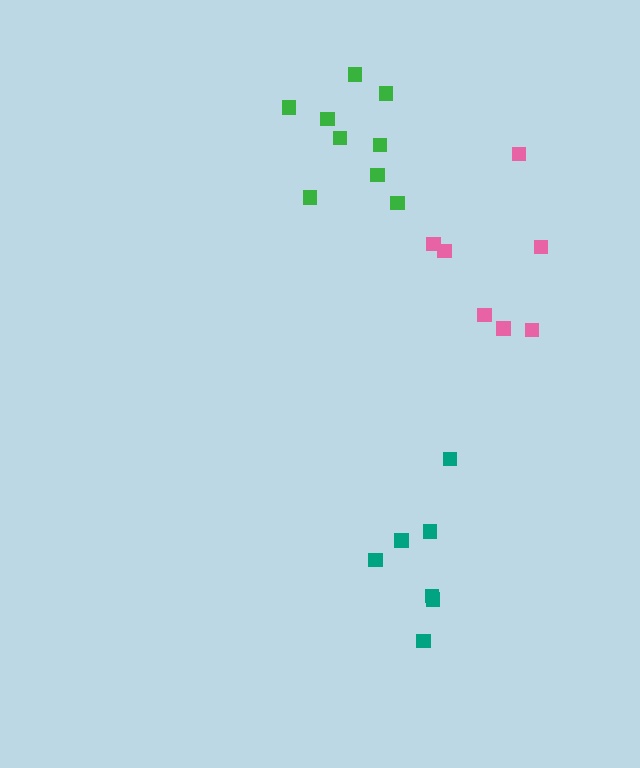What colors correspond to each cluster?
The clusters are colored: teal, green, pink.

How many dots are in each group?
Group 1: 7 dots, Group 2: 9 dots, Group 3: 7 dots (23 total).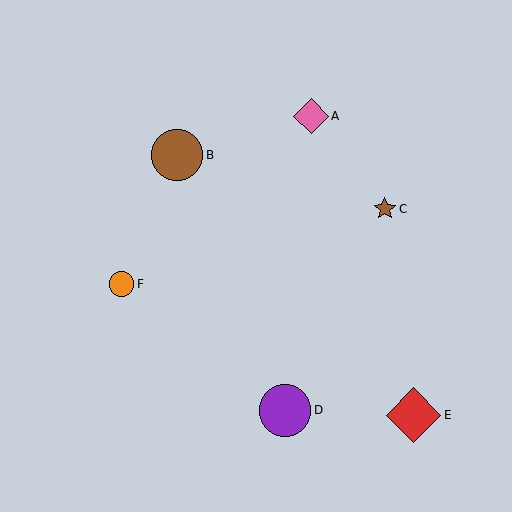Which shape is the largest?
The red diamond (labeled E) is the largest.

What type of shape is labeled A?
Shape A is a pink diamond.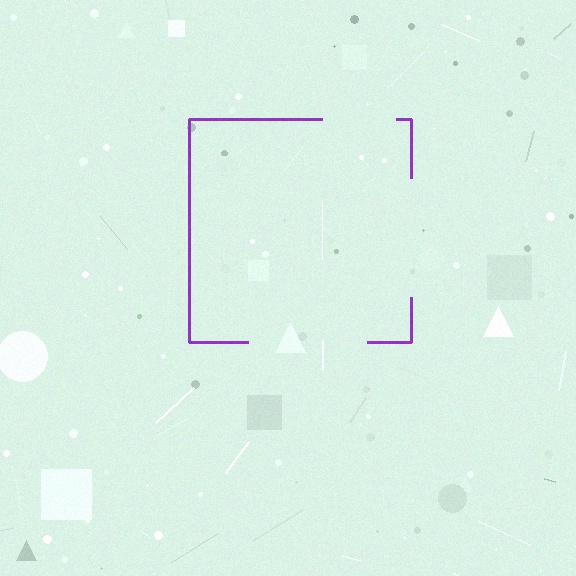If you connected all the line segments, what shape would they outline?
They would outline a square.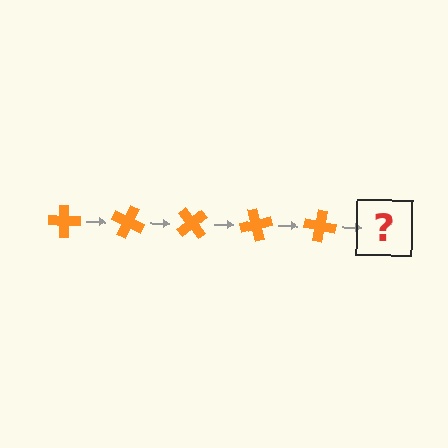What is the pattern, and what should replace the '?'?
The pattern is that the cross rotates 25 degrees each step. The '?' should be an orange cross rotated 125 degrees.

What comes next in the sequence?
The next element should be an orange cross rotated 125 degrees.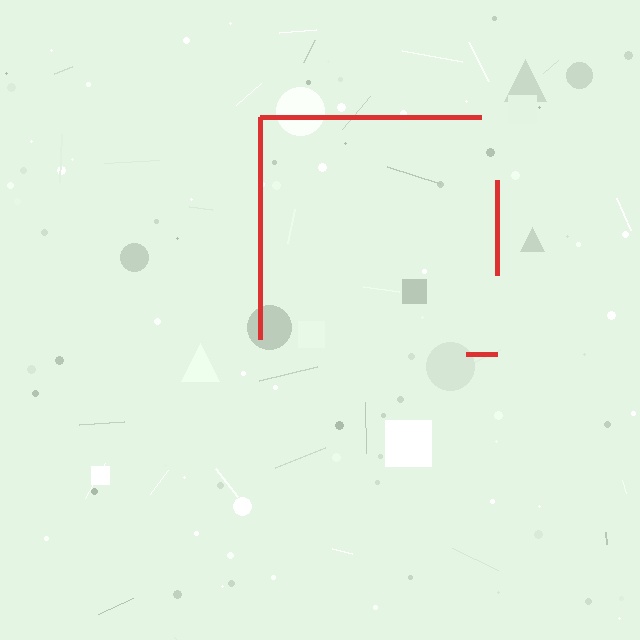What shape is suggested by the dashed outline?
The dashed outline suggests a square.